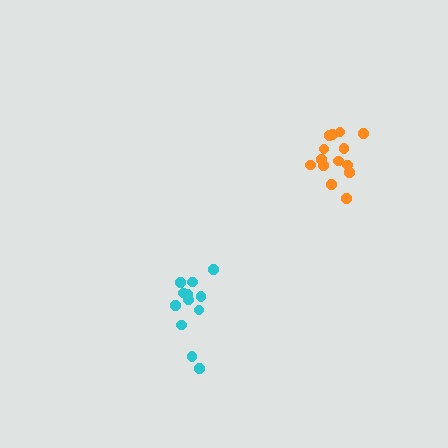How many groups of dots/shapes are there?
There are 2 groups.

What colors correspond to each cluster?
The clusters are colored: cyan, orange.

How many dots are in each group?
Group 1: 12 dots, Group 2: 14 dots (26 total).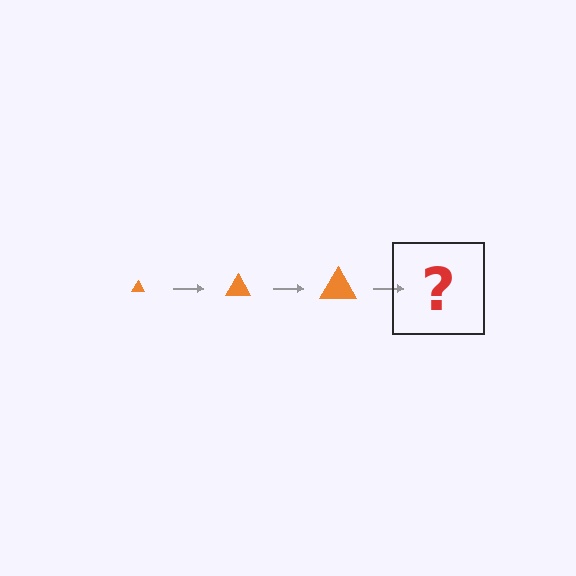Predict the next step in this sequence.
The next step is an orange triangle, larger than the previous one.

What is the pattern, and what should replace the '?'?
The pattern is that the triangle gets progressively larger each step. The '?' should be an orange triangle, larger than the previous one.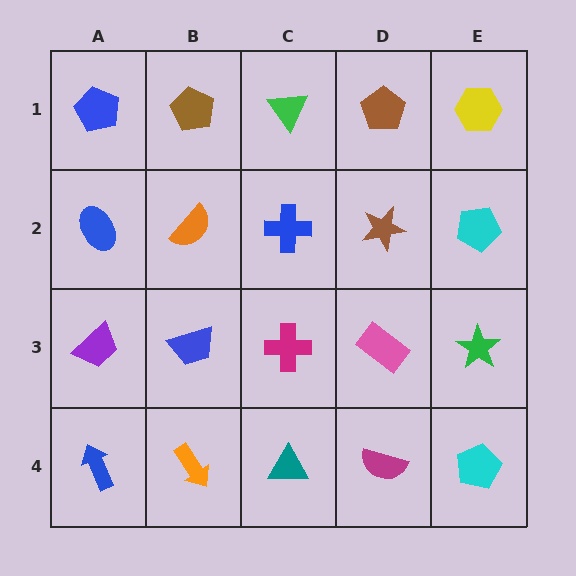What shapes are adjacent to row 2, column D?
A brown pentagon (row 1, column D), a pink rectangle (row 3, column D), a blue cross (row 2, column C), a cyan pentagon (row 2, column E).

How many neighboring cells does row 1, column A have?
2.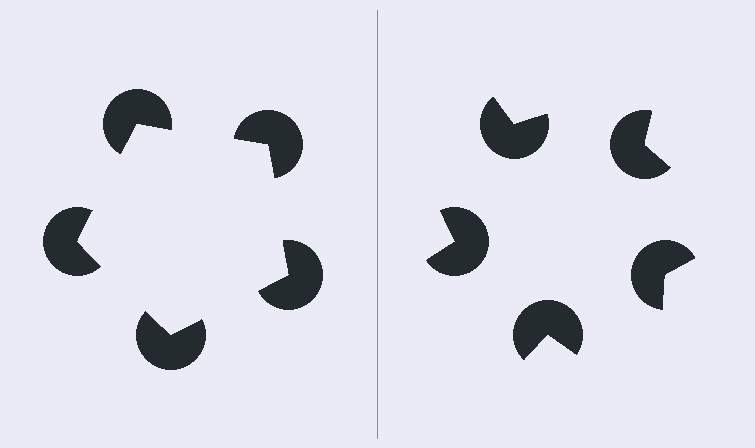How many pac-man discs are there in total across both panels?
10 — 5 on each side.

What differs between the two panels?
The pac-man discs are positioned identically on both sides; only the wedge orientations differ. On the left they align to a pentagon; on the right they are misaligned.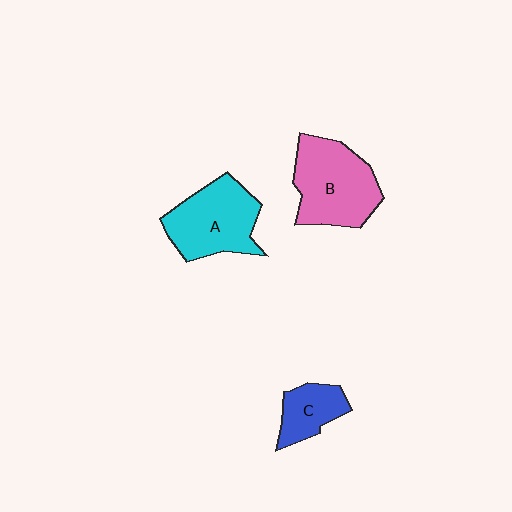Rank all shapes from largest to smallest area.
From largest to smallest: B (pink), A (cyan), C (blue).